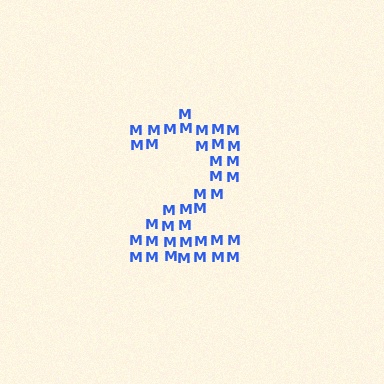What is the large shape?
The large shape is the digit 2.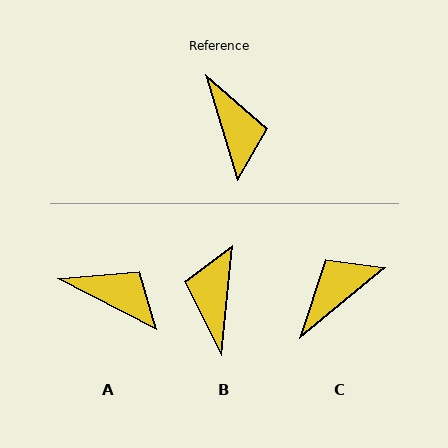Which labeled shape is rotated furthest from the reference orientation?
B, about 157 degrees away.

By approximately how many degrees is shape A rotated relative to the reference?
Approximately 46 degrees counter-clockwise.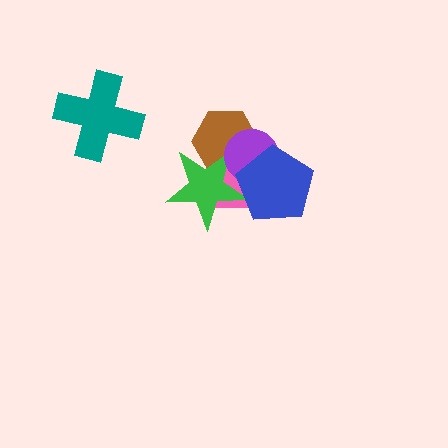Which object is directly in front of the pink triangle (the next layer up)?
The green star is directly in front of the pink triangle.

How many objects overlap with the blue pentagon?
4 objects overlap with the blue pentagon.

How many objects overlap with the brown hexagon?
4 objects overlap with the brown hexagon.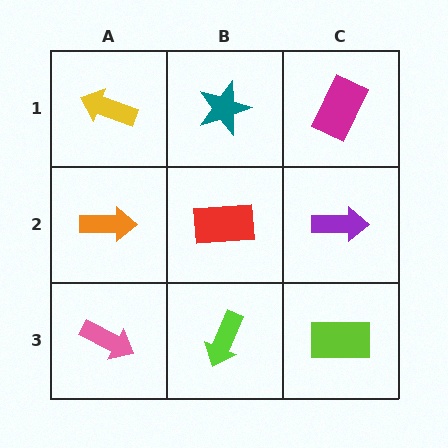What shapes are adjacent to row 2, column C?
A magenta rectangle (row 1, column C), a lime rectangle (row 3, column C), a red rectangle (row 2, column B).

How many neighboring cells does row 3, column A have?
2.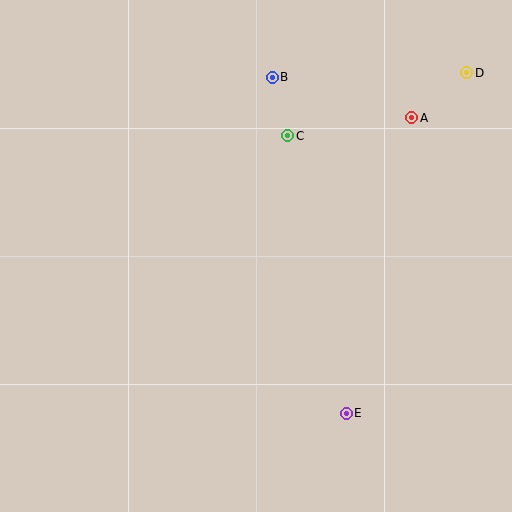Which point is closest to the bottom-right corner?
Point E is closest to the bottom-right corner.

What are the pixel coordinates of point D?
Point D is at (467, 73).